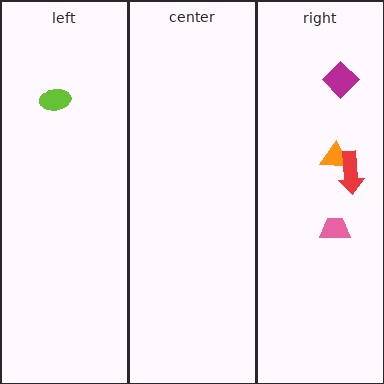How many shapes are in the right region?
4.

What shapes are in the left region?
The lime ellipse.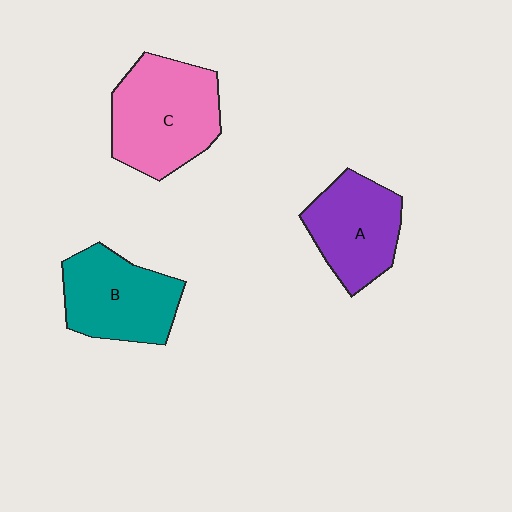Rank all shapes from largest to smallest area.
From largest to smallest: C (pink), B (teal), A (purple).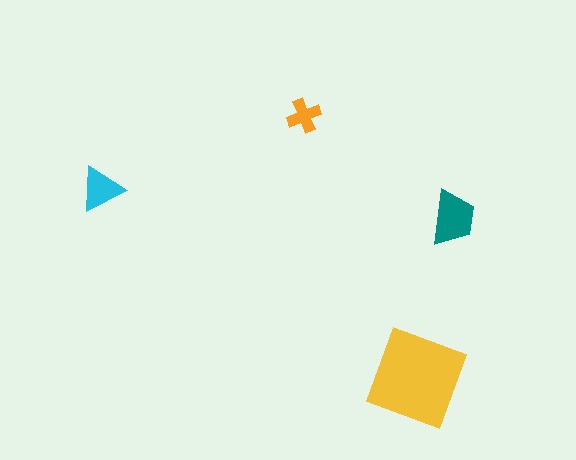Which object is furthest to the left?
The cyan triangle is leftmost.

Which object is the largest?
The yellow diamond.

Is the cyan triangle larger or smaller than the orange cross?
Larger.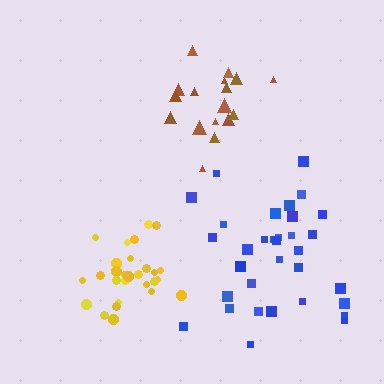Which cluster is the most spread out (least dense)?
Blue.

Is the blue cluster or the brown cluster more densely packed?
Brown.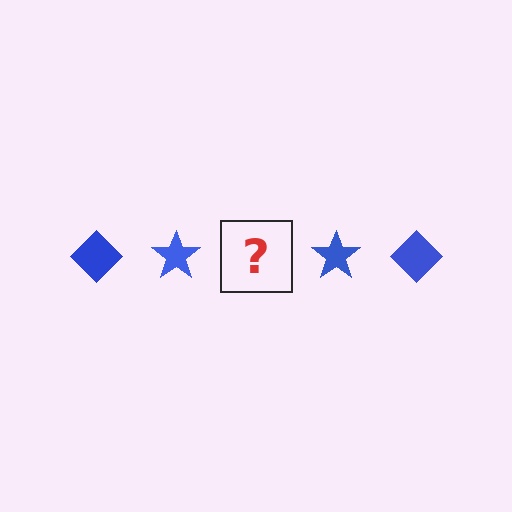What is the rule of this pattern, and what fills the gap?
The rule is that the pattern cycles through diamond, star shapes in blue. The gap should be filled with a blue diamond.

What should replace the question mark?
The question mark should be replaced with a blue diamond.